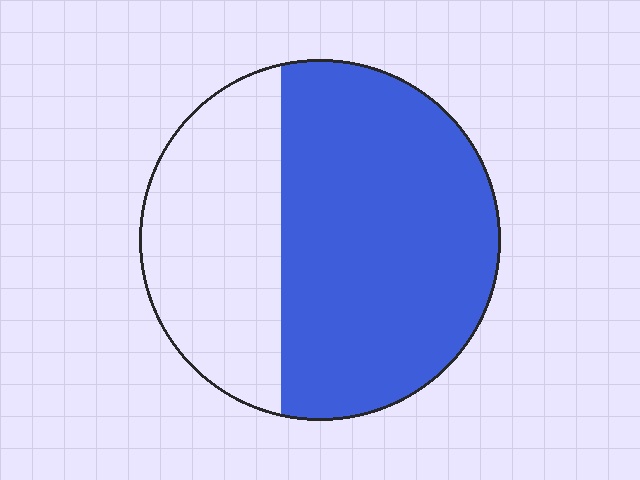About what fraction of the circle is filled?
About five eighths (5/8).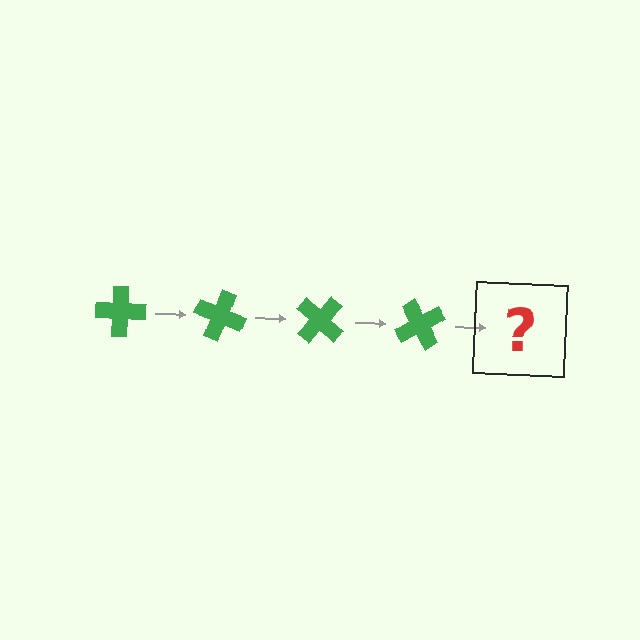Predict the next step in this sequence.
The next step is a green cross rotated 80 degrees.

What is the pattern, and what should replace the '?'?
The pattern is that the cross rotates 20 degrees each step. The '?' should be a green cross rotated 80 degrees.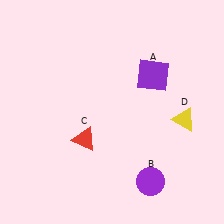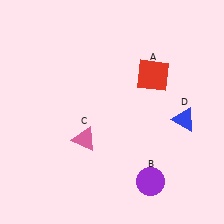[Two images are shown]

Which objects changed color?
A changed from purple to red. C changed from red to pink. D changed from yellow to blue.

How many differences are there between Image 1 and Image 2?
There are 3 differences between the two images.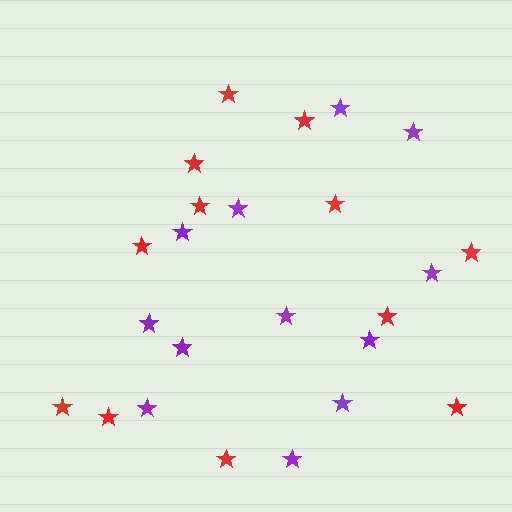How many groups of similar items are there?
There are 2 groups: one group of red stars (12) and one group of purple stars (12).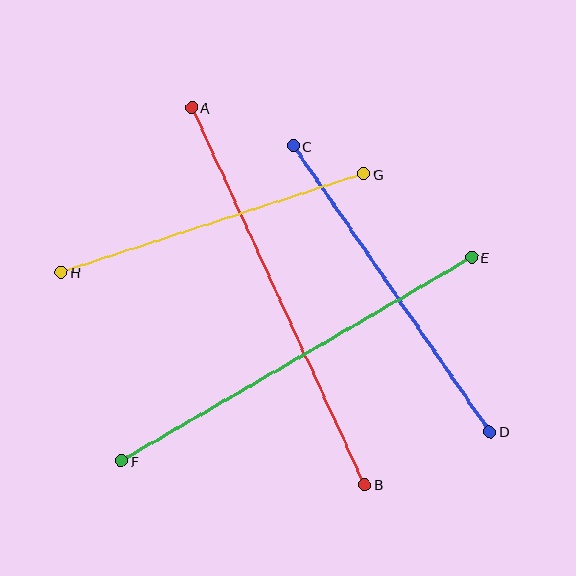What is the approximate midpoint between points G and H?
The midpoint is at approximately (212, 223) pixels.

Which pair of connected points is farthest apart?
Points A and B are farthest apart.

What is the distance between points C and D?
The distance is approximately 347 pixels.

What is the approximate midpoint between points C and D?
The midpoint is at approximately (392, 289) pixels.